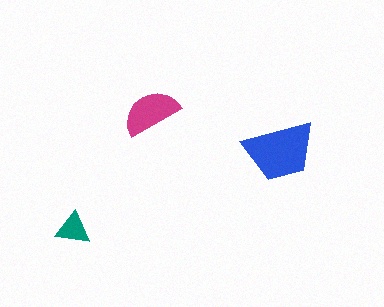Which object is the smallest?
The teal triangle.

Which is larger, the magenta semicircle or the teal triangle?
The magenta semicircle.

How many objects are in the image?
There are 3 objects in the image.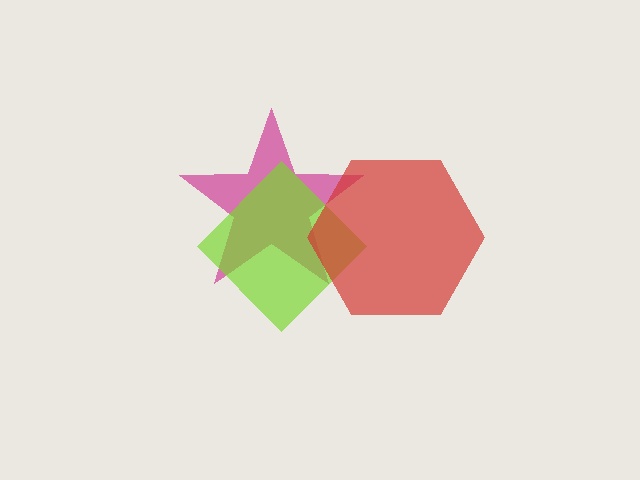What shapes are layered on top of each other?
The layered shapes are: a magenta star, a lime diamond, a red hexagon.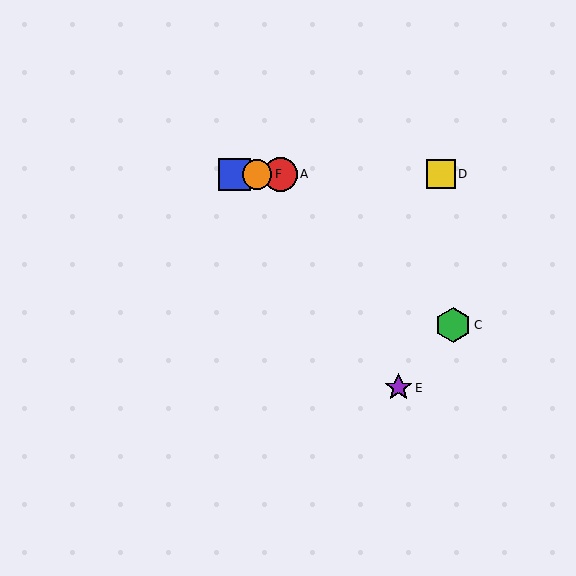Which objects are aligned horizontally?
Objects A, B, D, F are aligned horizontally.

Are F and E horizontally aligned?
No, F is at y≈174 and E is at y≈388.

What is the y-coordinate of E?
Object E is at y≈388.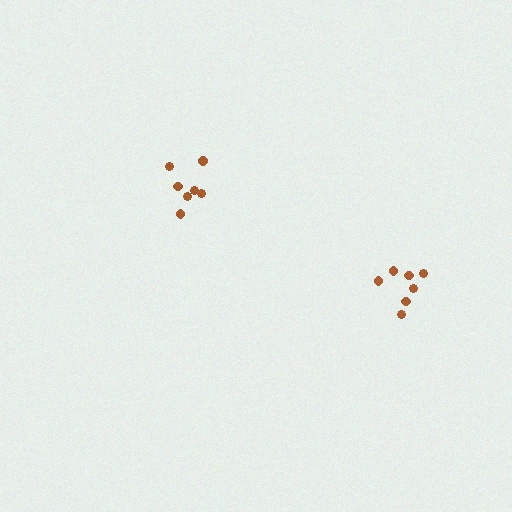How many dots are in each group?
Group 1: 7 dots, Group 2: 7 dots (14 total).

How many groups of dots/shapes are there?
There are 2 groups.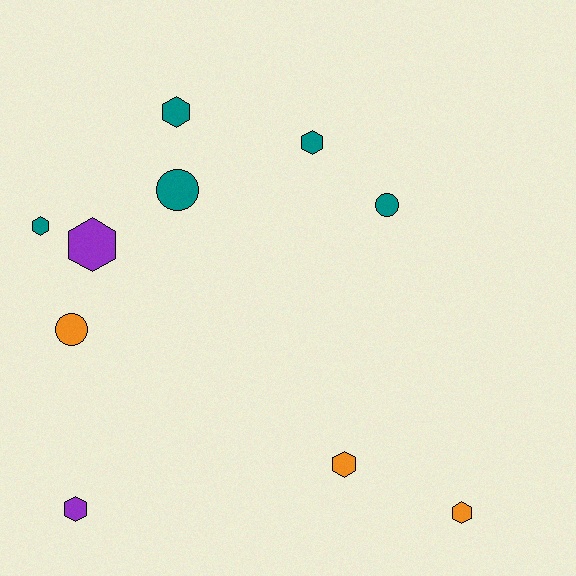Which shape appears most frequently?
Hexagon, with 7 objects.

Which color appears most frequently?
Teal, with 5 objects.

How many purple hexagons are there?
There are 2 purple hexagons.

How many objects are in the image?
There are 10 objects.